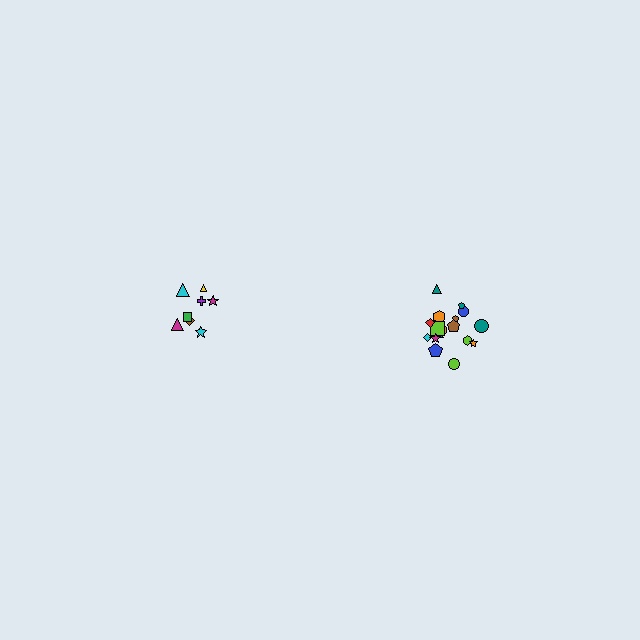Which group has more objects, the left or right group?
The right group.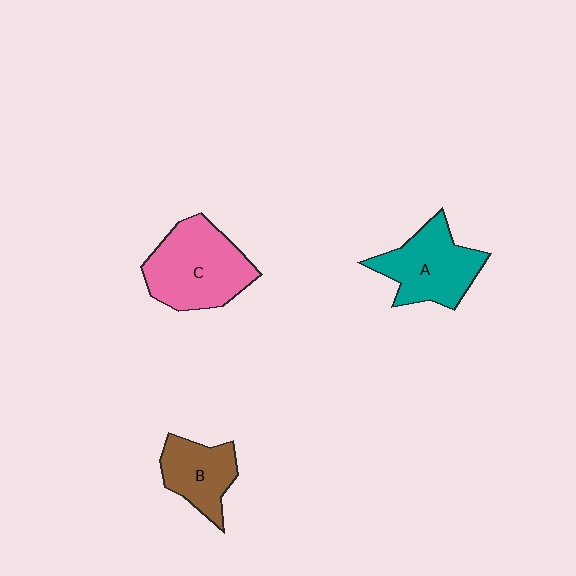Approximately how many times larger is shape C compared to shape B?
Approximately 1.6 times.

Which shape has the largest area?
Shape C (pink).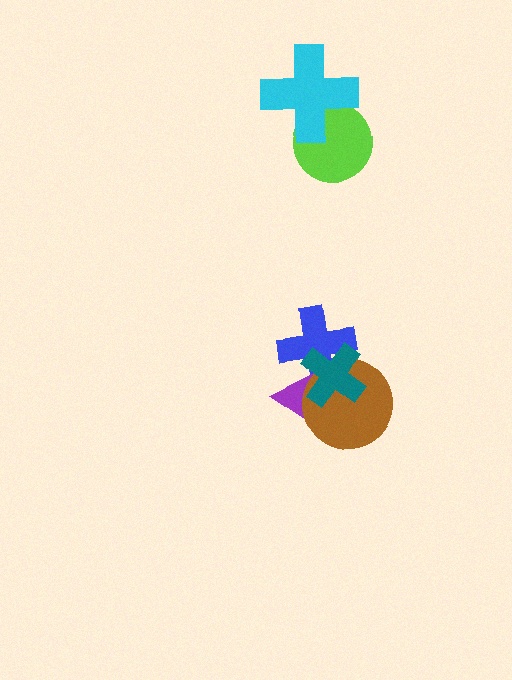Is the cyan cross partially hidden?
No, no other shape covers it.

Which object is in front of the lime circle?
The cyan cross is in front of the lime circle.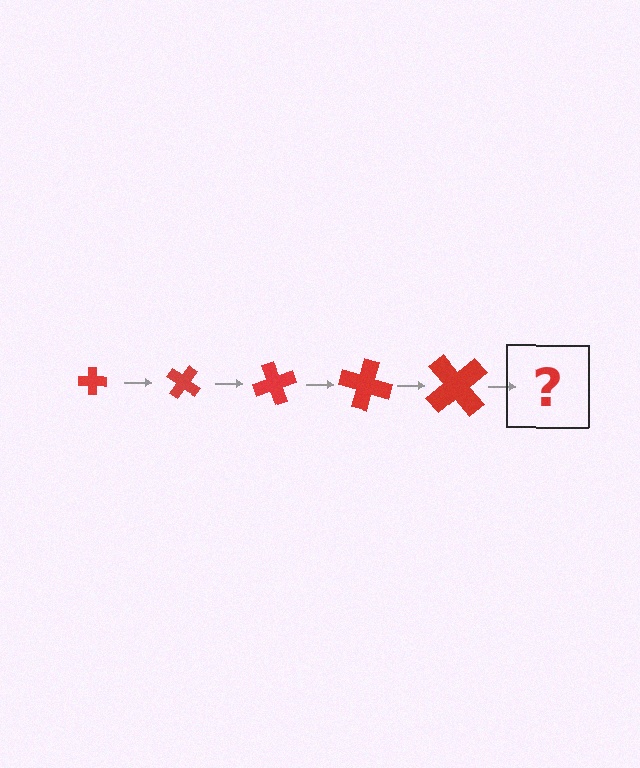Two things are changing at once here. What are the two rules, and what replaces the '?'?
The two rules are that the cross grows larger each step and it rotates 35 degrees each step. The '?' should be a cross, larger than the previous one and rotated 175 degrees from the start.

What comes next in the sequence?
The next element should be a cross, larger than the previous one and rotated 175 degrees from the start.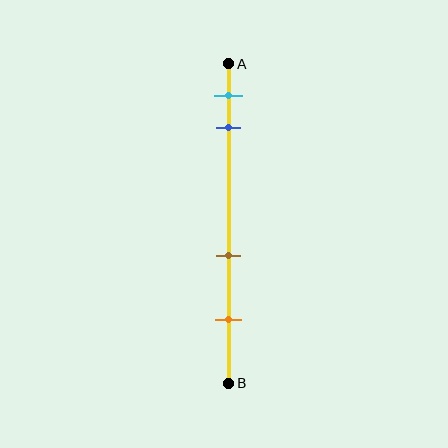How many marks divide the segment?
There are 4 marks dividing the segment.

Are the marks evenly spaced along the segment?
No, the marks are not evenly spaced.